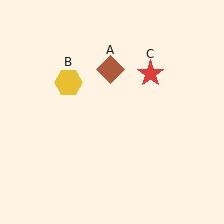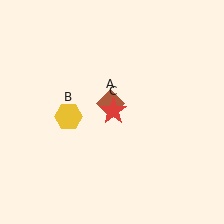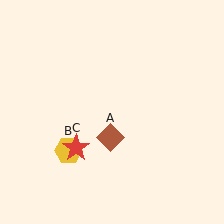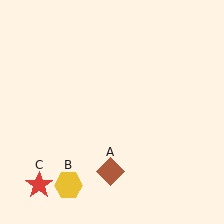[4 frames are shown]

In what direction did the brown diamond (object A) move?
The brown diamond (object A) moved down.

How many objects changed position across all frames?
3 objects changed position: brown diamond (object A), yellow hexagon (object B), red star (object C).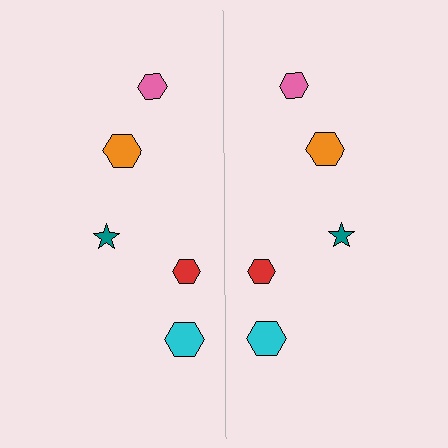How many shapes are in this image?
There are 10 shapes in this image.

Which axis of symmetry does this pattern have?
The pattern has a vertical axis of symmetry running through the center of the image.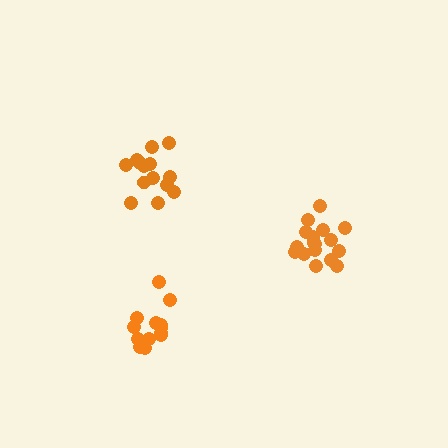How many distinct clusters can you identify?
There are 3 distinct clusters.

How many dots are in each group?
Group 1: 17 dots, Group 2: 13 dots, Group 3: 14 dots (44 total).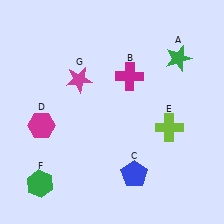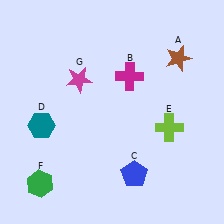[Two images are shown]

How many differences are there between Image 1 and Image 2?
There are 2 differences between the two images.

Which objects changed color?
A changed from green to brown. D changed from magenta to teal.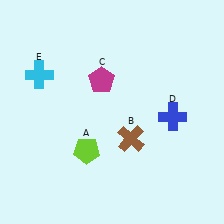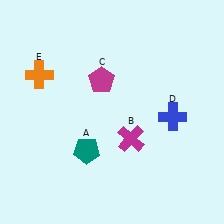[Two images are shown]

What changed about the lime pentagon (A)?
In Image 1, A is lime. In Image 2, it changed to teal.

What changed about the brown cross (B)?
In Image 1, B is brown. In Image 2, it changed to magenta.